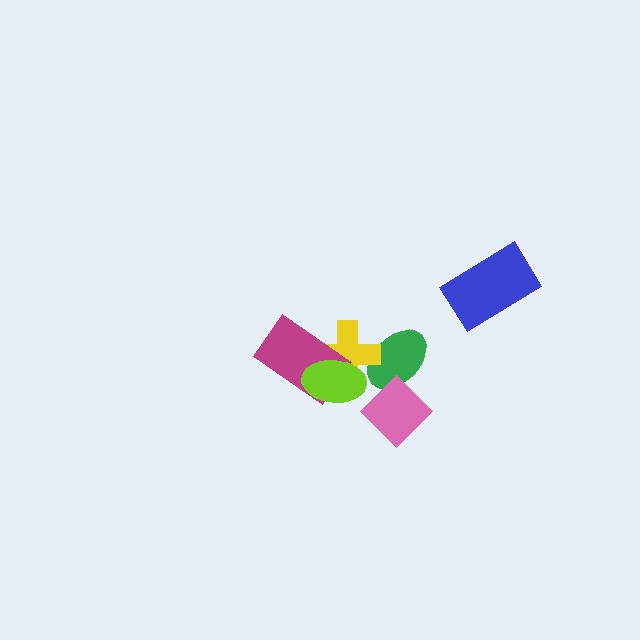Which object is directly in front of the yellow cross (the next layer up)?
The magenta rectangle is directly in front of the yellow cross.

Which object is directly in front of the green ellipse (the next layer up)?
The yellow cross is directly in front of the green ellipse.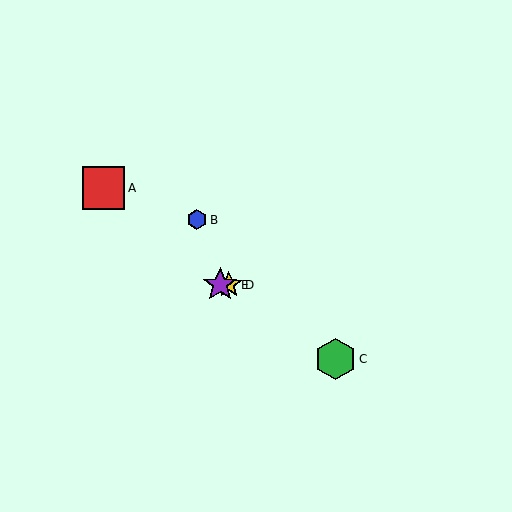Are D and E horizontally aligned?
Yes, both are at y≈285.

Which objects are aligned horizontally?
Objects D, E are aligned horizontally.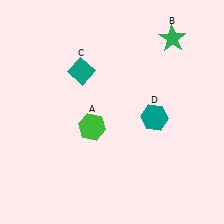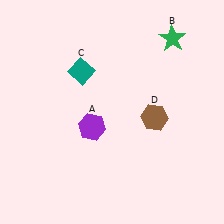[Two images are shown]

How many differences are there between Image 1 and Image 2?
There are 2 differences between the two images.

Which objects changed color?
A changed from green to purple. D changed from teal to brown.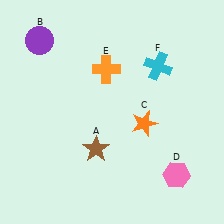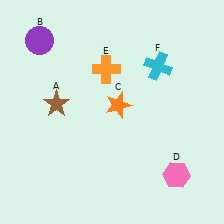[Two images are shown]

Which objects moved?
The objects that moved are: the brown star (A), the orange star (C).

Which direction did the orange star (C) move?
The orange star (C) moved left.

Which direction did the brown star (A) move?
The brown star (A) moved up.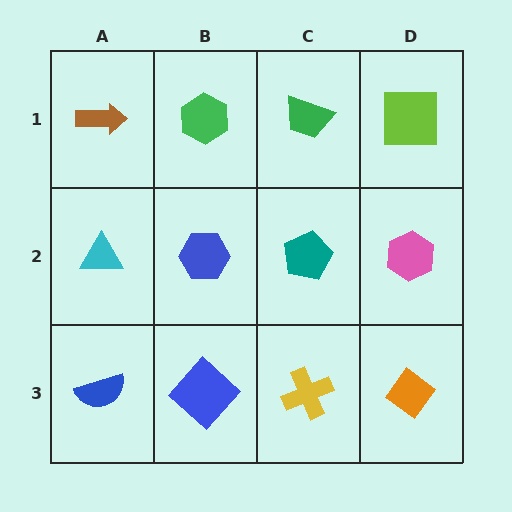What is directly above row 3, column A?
A cyan triangle.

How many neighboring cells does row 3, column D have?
2.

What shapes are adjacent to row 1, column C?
A teal pentagon (row 2, column C), a green hexagon (row 1, column B), a lime square (row 1, column D).